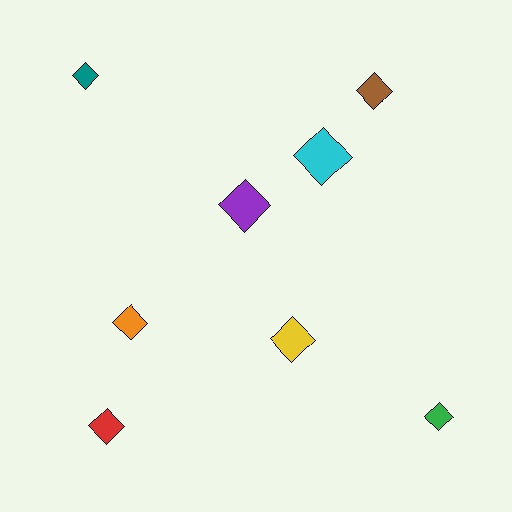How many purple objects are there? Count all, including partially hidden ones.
There is 1 purple object.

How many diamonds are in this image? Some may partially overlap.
There are 8 diamonds.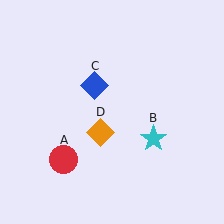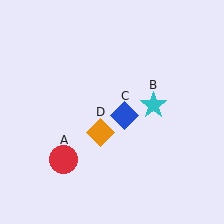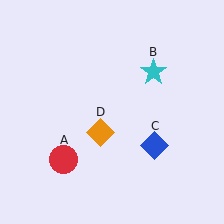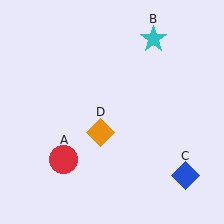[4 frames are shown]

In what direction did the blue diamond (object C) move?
The blue diamond (object C) moved down and to the right.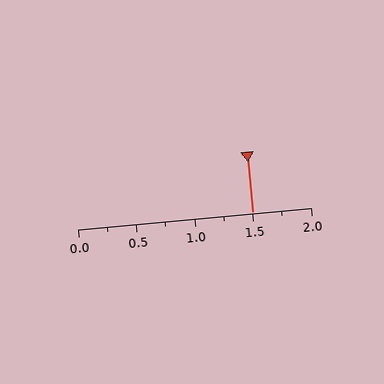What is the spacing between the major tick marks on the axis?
The major ticks are spaced 0.5 apart.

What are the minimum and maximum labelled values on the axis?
The axis runs from 0.0 to 2.0.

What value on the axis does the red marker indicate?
The marker indicates approximately 1.5.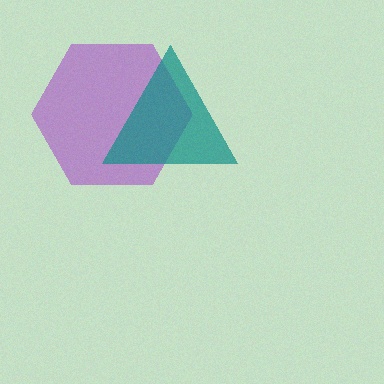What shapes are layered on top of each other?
The layered shapes are: a purple hexagon, a teal triangle.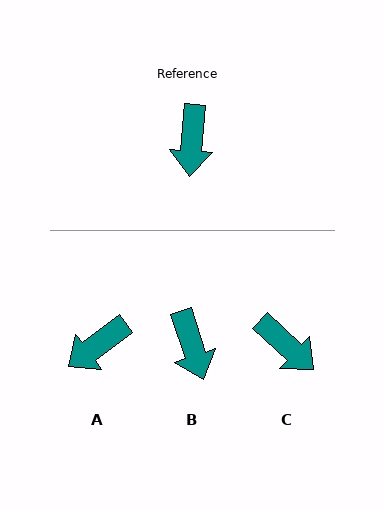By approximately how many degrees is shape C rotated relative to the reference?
Approximately 51 degrees counter-clockwise.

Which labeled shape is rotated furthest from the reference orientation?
C, about 51 degrees away.